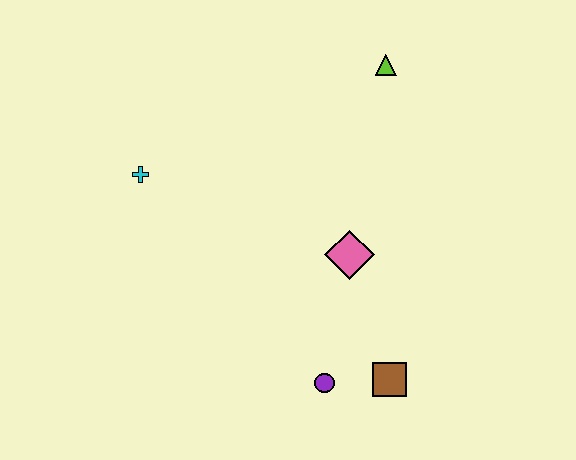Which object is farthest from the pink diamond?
The cyan cross is farthest from the pink diamond.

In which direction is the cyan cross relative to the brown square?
The cyan cross is to the left of the brown square.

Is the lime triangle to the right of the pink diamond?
Yes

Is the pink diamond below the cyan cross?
Yes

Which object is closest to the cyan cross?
The pink diamond is closest to the cyan cross.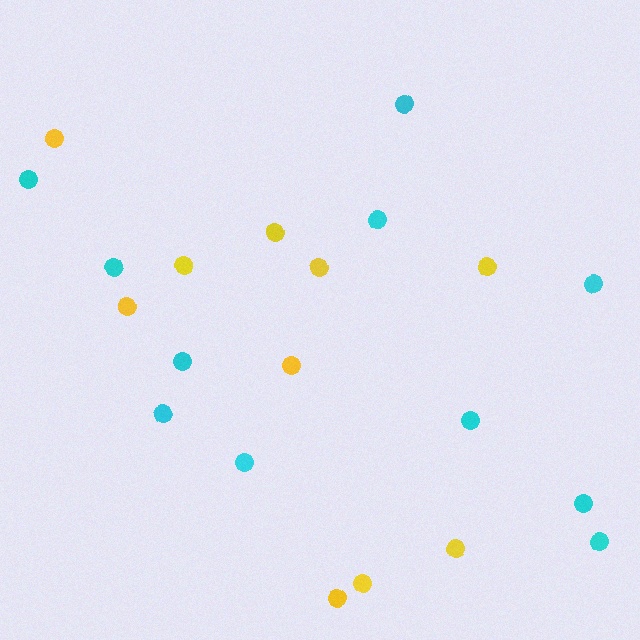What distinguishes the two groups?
There are 2 groups: one group of cyan circles (11) and one group of yellow circles (10).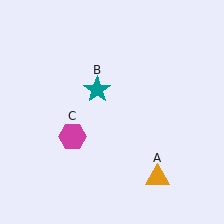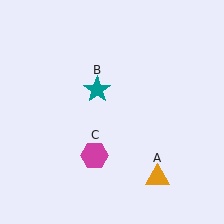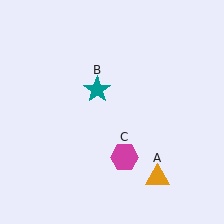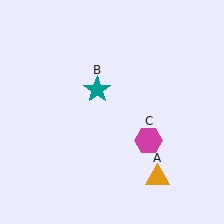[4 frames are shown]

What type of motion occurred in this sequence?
The magenta hexagon (object C) rotated counterclockwise around the center of the scene.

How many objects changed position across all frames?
1 object changed position: magenta hexagon (object C).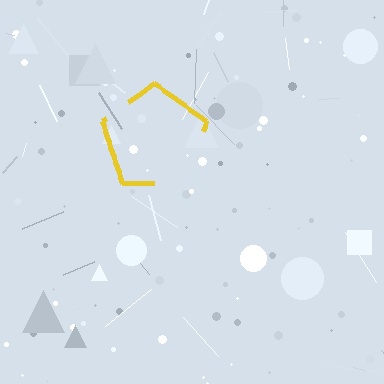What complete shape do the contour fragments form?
The contour fragments form a pentagon.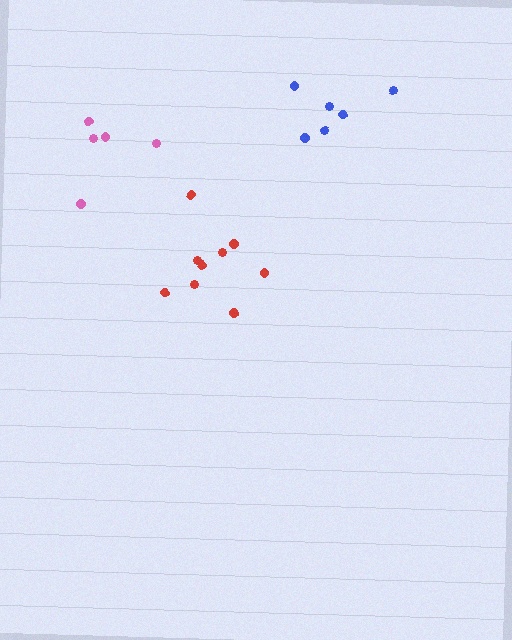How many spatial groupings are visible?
There are 3 spatial groupings.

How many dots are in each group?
Group 1: 6 dots, Group 2: 9 dots, Group 3: 5 dots (20 total).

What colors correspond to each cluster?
The clusters are colored: blue, red, pink.